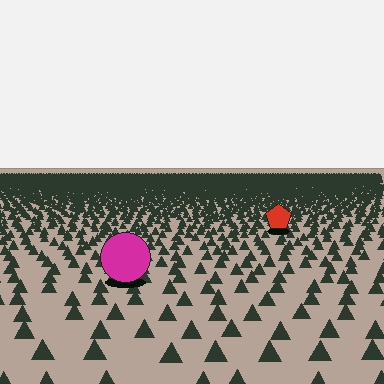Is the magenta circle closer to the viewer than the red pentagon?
Yes. The magenta circle is closer — you can tell from the texture gradient: the ground texture is coarser near it.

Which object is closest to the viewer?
The magenta circle is closest. The texture marks near it are larger and more spread out.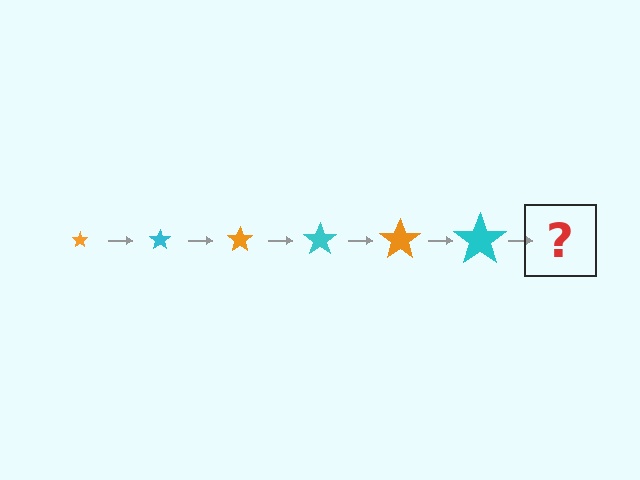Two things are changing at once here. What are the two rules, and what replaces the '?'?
The two rules are that the star grows larger each step and the color cycles through orange and cyan. The '?' should be an orange star, larger than the previous one.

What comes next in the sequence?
The next element should be an orange star, larger than the previous one.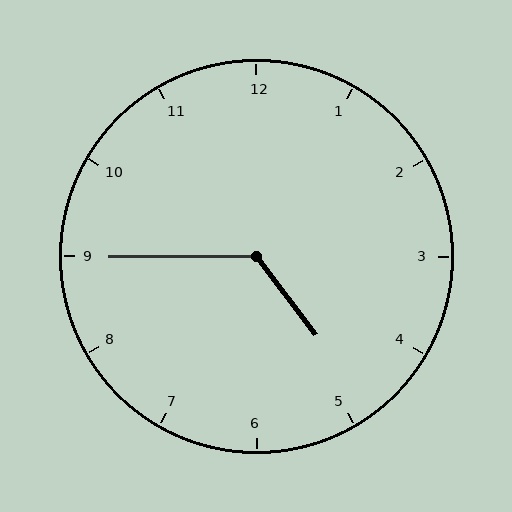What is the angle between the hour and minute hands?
Approximately 128 degrees.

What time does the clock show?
4:45.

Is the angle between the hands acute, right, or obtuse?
It is obtuse.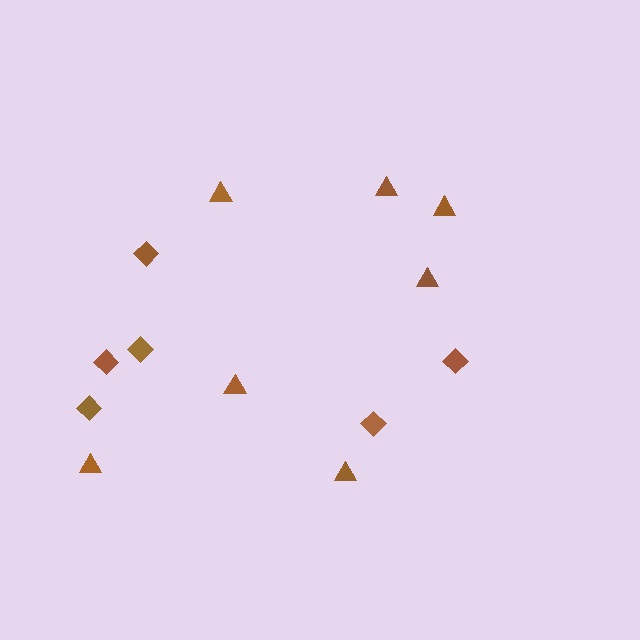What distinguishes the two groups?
There are 2 groups: one group of diamonds (6) and one group of triangles (7).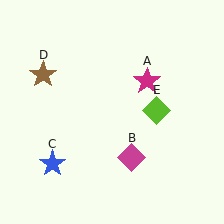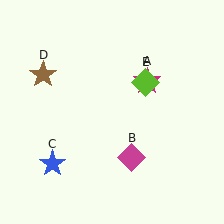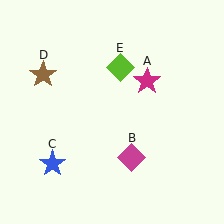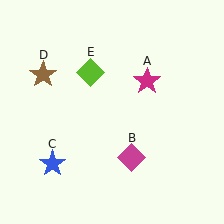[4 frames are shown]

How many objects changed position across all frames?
1 object changed position: lime diamond (object E).